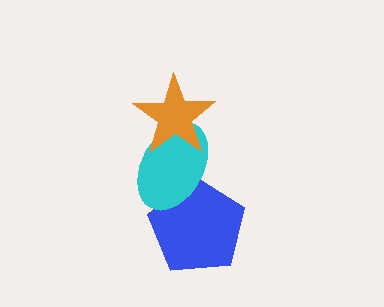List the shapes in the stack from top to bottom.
From top to bottom: the orange star, the cyan ellipse, the blue pentagon.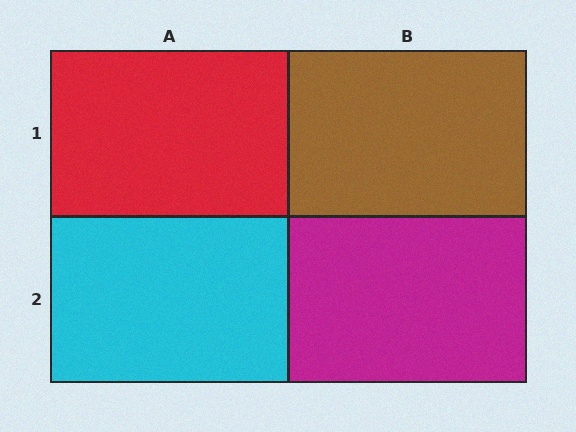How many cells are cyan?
1 cell is cyan.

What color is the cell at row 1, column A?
Red.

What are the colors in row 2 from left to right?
Cyan, magenta.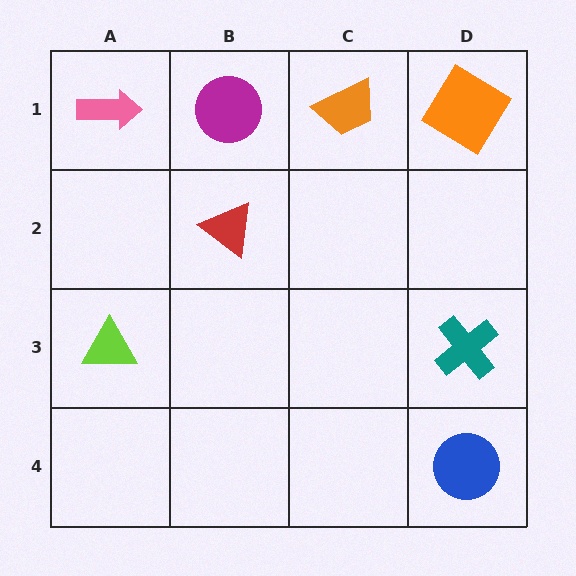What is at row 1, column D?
An orange diamond.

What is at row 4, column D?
A blue circle.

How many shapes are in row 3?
2 shapes.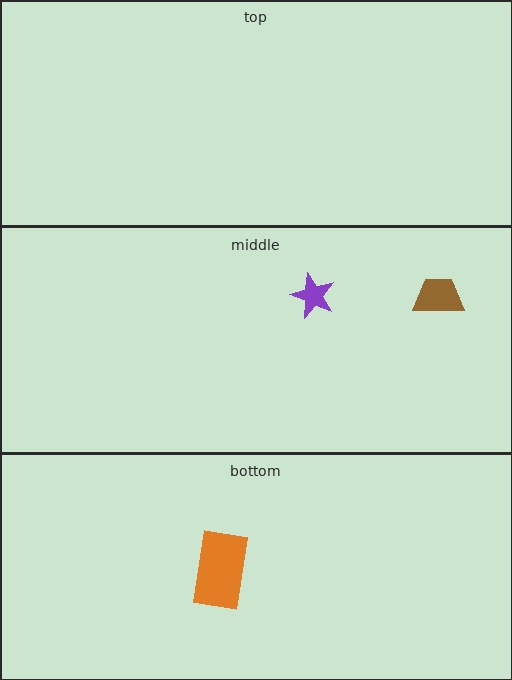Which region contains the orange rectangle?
The bottom region.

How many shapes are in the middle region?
2.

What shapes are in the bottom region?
The orange rectangle.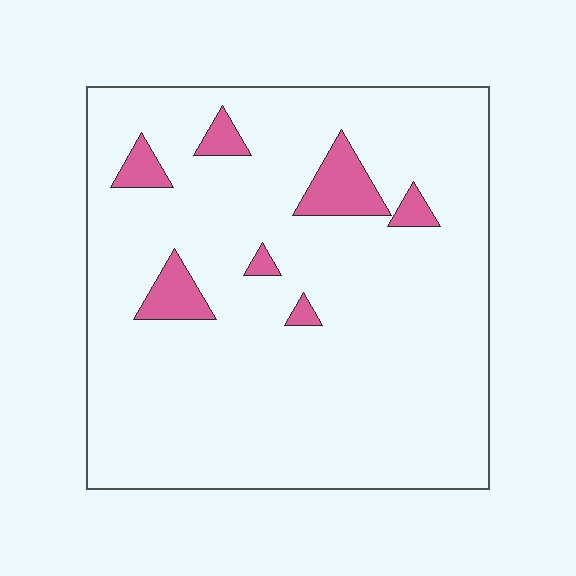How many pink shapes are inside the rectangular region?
7.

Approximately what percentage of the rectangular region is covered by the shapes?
Approximately 10%.